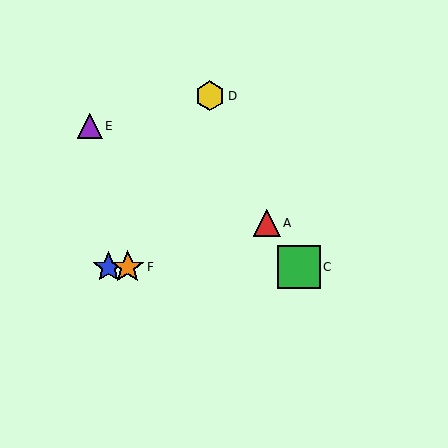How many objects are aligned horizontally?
3 objects (B, C, F) are aligned horizontally.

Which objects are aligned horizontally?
Objects B, C, F are aligned horizontally.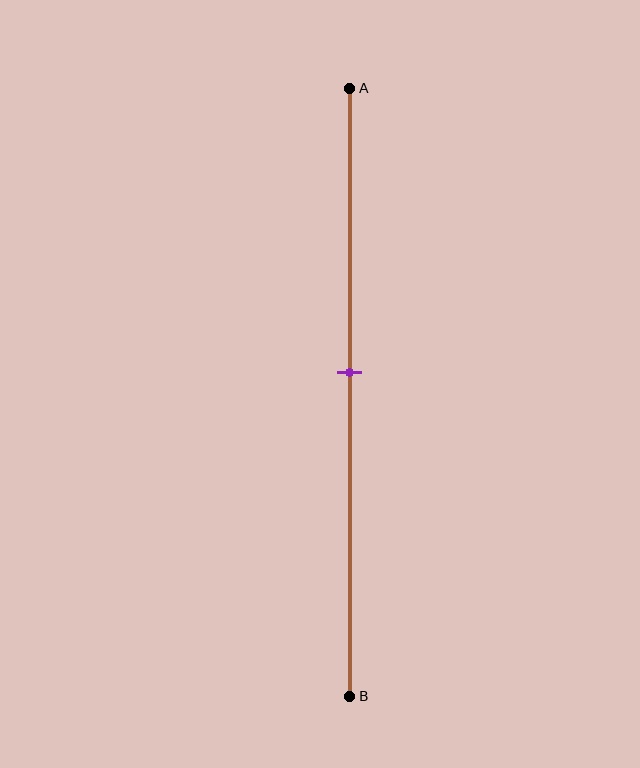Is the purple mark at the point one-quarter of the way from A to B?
No, the mark is at about 45% from A, not at the 25% one-quarter point.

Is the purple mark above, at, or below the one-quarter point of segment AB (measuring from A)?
The purple mark is below the one-quarter point of segment AB.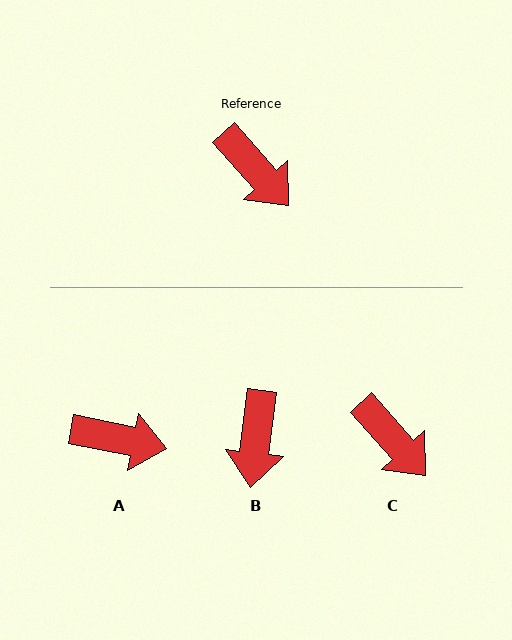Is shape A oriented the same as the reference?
No, it is off by about 37 degrees.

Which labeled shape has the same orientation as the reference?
C.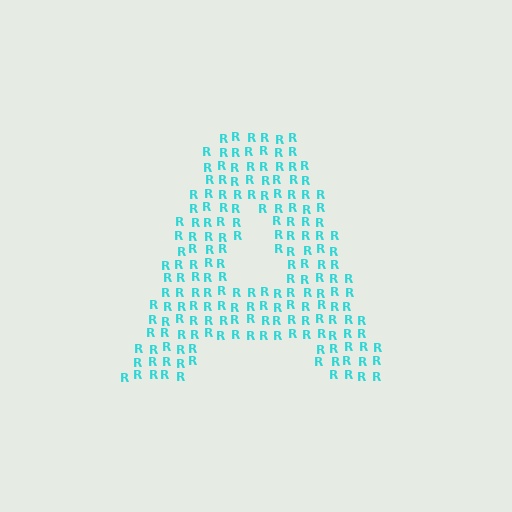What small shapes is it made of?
It is made of small letter R's.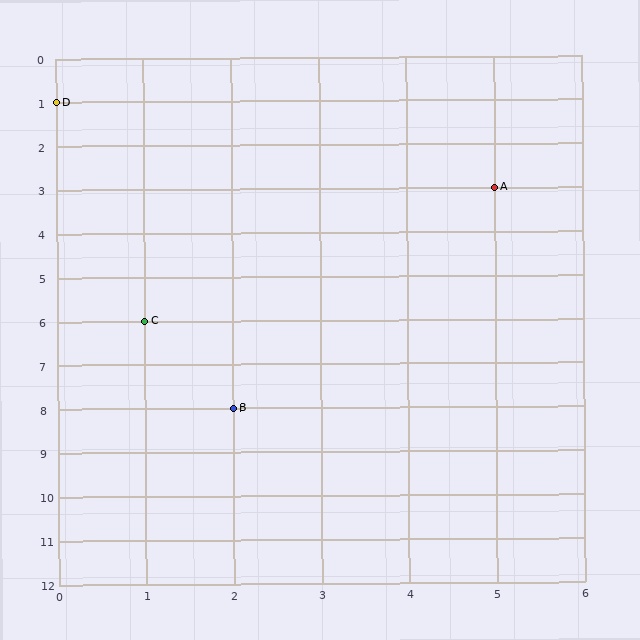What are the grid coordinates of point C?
Point C is at grid coordinates (1, 6).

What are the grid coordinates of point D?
Point D is at grid coordinates (0, 1).